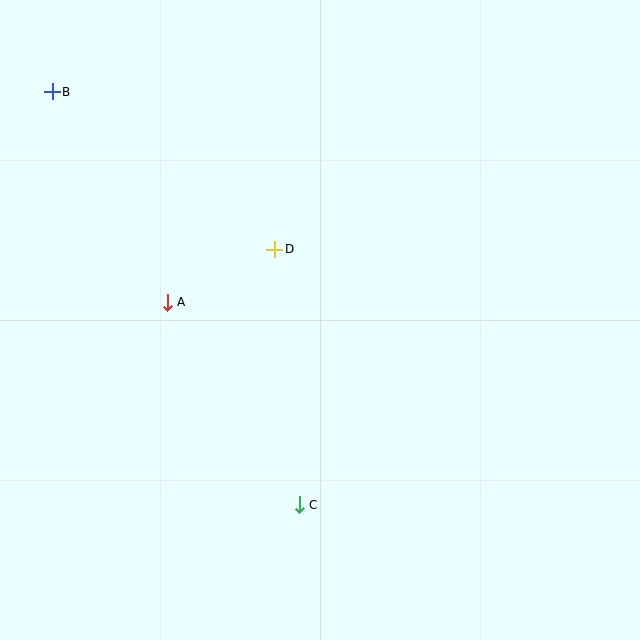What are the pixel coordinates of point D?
Point D is at (275, 249).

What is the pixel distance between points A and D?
The distance between A and D is 120 pixels.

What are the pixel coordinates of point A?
Point A is at (167, 302).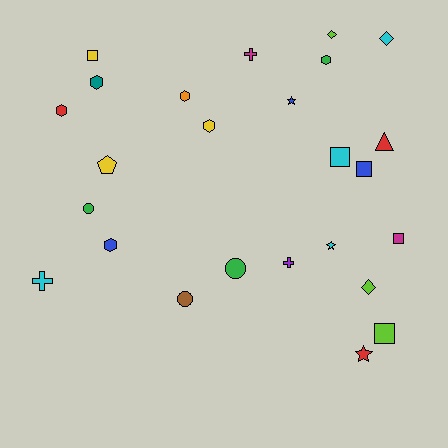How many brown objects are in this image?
There is 1 brown object.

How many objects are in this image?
There are 25 objects.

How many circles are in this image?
There are 3 circles.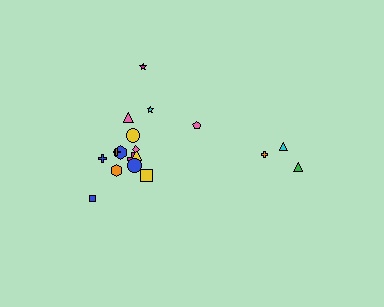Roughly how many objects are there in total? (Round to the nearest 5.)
Roughly 20 objects in total.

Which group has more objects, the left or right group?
The left group.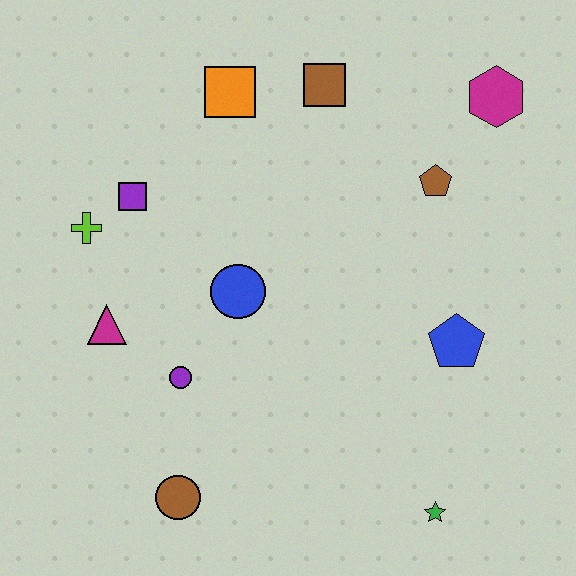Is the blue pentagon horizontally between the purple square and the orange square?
No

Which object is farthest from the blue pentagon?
The lime cross is farthest from the blue pentagon.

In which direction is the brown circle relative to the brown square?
The brown circle is below the brown square.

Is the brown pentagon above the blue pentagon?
Yes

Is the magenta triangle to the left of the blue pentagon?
Yes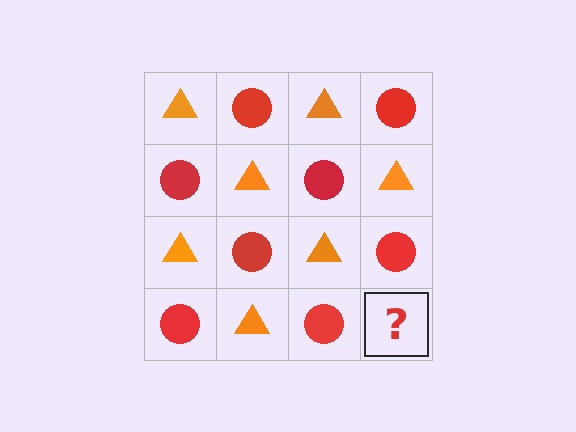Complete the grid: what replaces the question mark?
The question mark should be replaced with an orange triangle.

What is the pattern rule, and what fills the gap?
The rule is that it alternates orange triangle and red circle in a checkerboard pattern. The gap should be filled with an orange triangle.